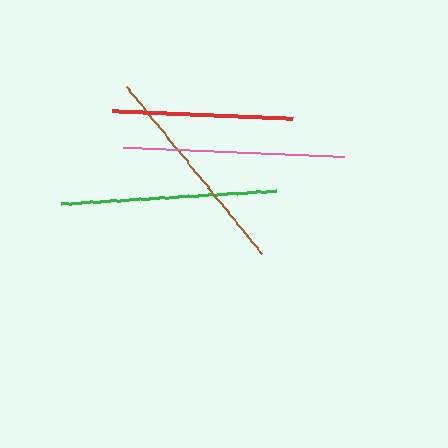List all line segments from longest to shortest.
From longest to shortest: pink, green, brown, red.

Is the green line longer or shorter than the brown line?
The green line is longer than the brown line.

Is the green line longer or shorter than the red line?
The green line is longer than the red line.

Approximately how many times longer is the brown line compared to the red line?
The brown line is approximately 1.2 times the length of the red line.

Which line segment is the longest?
The pink line is the longest at approximately 221 pixels.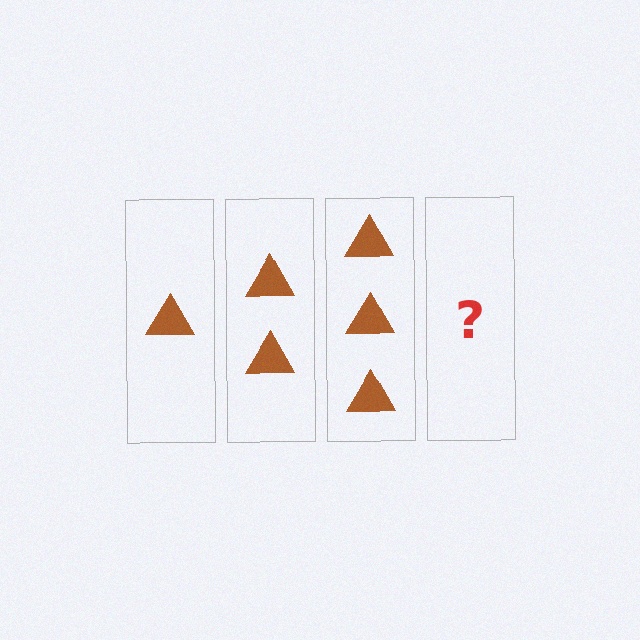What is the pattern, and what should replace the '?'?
The pattern is that each step adds one more triangle. The '?' should be 4 triangles.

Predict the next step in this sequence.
The next step is 4 triangles.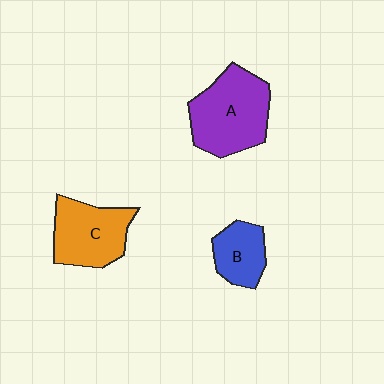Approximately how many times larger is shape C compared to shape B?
Approximately 1.6 times.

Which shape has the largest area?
Shape A (purple).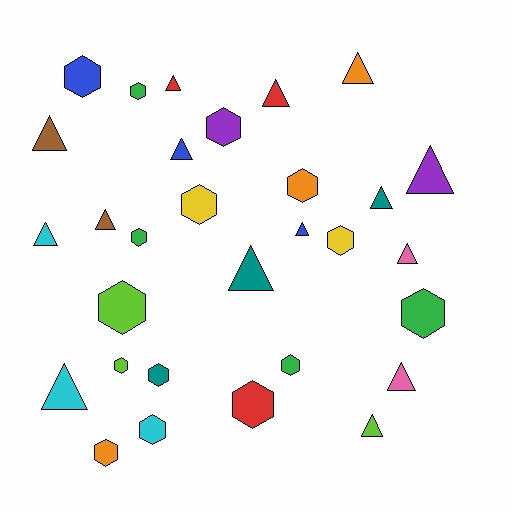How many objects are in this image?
There are 30 objects.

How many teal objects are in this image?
There are 3 teal objects.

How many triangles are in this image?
There are 15 triangles.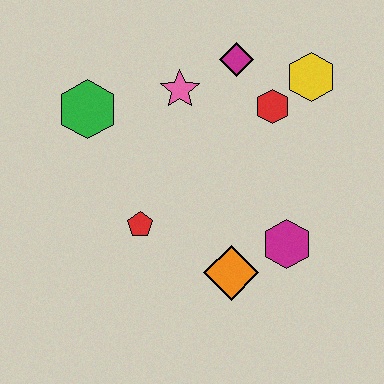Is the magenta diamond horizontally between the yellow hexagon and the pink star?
Yes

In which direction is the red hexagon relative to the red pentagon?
The red hexagon is to the right of the red pentagon.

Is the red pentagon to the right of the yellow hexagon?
No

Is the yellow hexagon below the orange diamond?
No